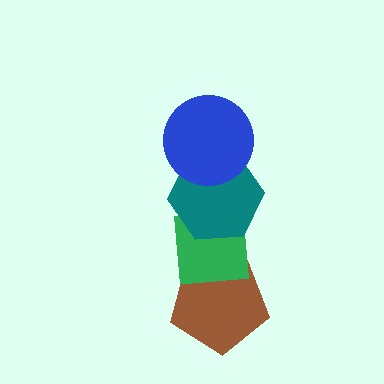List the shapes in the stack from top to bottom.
From top to bottom: the blue circle, the teal hexagon, the green square, the brown pentagon.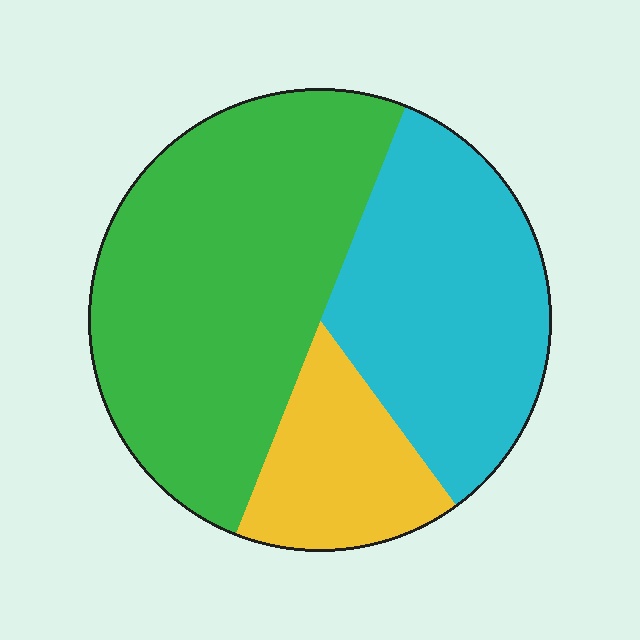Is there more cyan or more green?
Green.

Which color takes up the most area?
Green, at roughly 50%.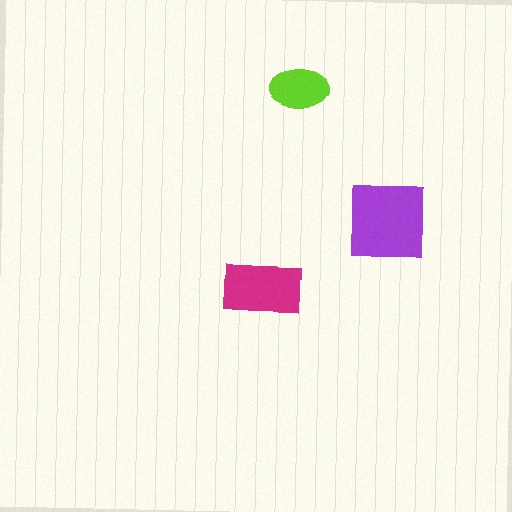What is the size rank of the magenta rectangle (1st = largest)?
2nd.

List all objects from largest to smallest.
The purple square, the magenta rectangle, the lime ellipse.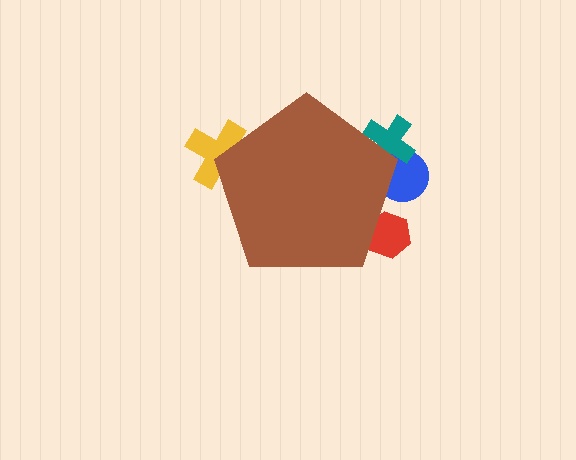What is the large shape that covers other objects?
A brown pentagon.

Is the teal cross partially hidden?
Yes, the teal cross is partially hidden behind the brown pentagon.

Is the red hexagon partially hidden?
Yes, the red hexagon is partially hidden behind the brown pentagon.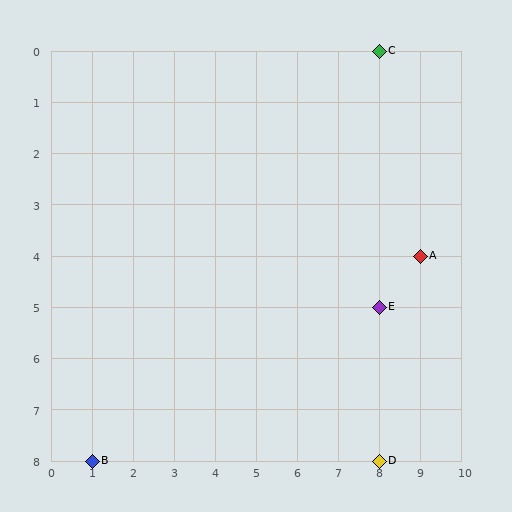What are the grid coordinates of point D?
Point D is at grid coordinates (8, 8).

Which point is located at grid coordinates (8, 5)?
Point E is at (8, 5).